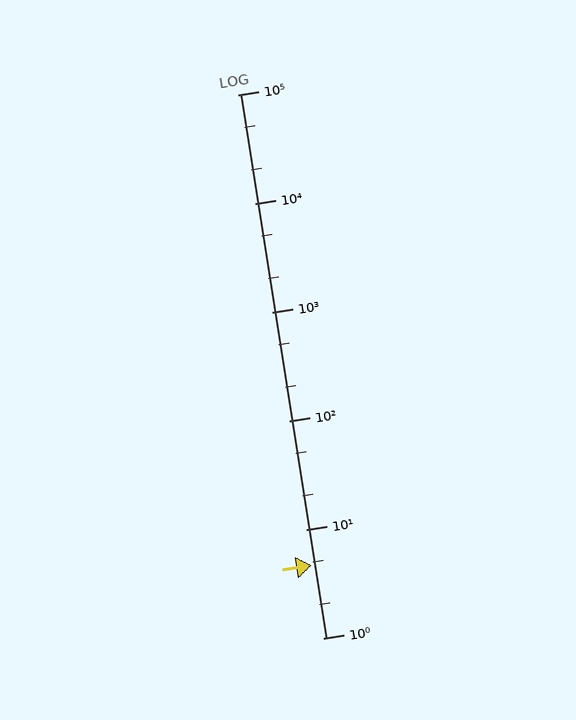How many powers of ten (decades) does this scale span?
The scale spans 5 decades, from 1 to 100000.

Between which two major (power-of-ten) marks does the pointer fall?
The pointer is between 1 and 10.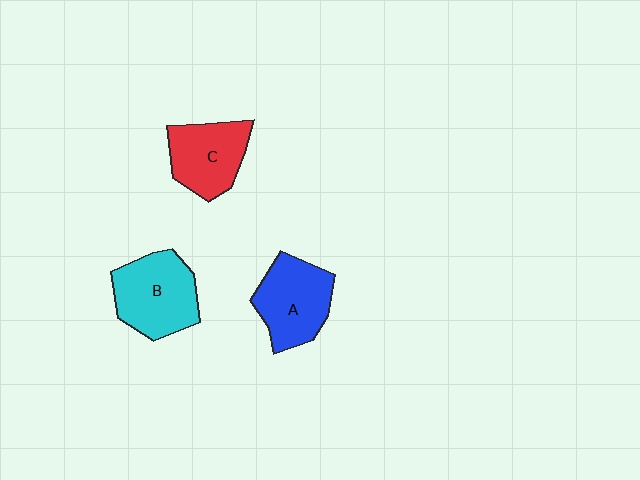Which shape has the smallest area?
Shape C (red).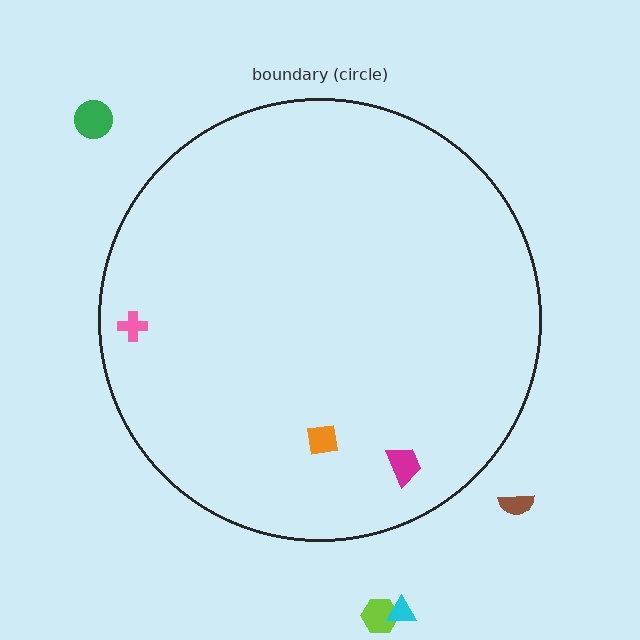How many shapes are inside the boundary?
3 inside, 4 outside.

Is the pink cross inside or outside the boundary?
Inside.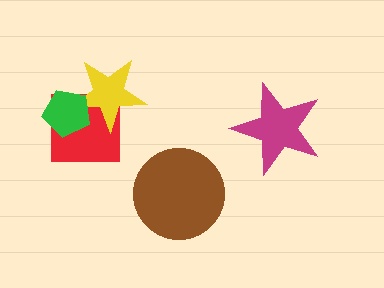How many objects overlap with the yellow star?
2 objects overlap with the yellow star.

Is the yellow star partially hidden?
Yes, it is partially covered by another shape.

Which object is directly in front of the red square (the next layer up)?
The yellow star is directly in front of the red square.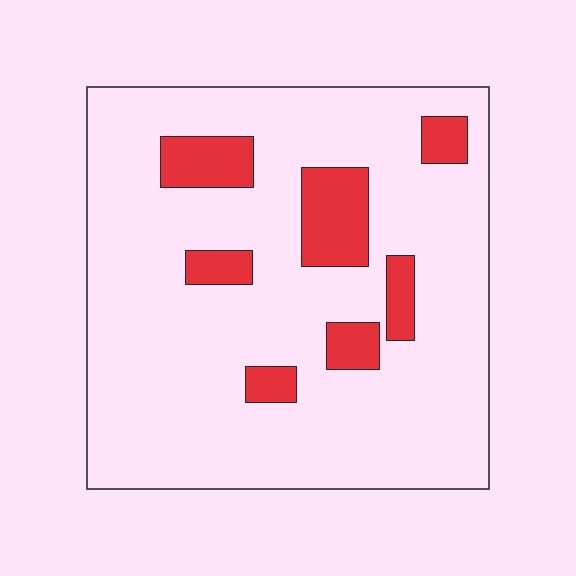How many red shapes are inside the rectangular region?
7.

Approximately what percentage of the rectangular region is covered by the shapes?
Approximately 15%.